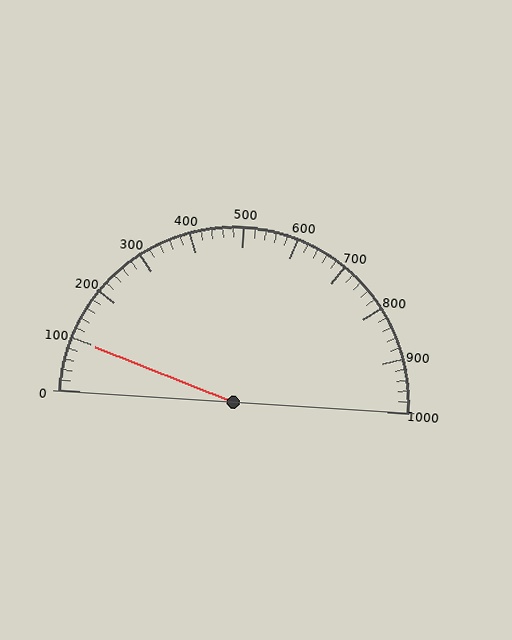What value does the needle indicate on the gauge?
The needle indicates approximately 100.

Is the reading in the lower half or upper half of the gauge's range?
The reading is in the lower half of the range (0 to 1000).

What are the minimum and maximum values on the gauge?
The gauge ranges from 0 to 1000.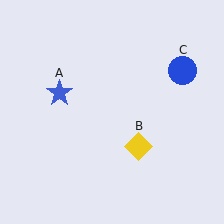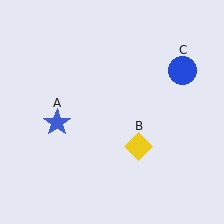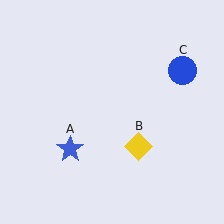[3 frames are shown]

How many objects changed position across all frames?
1 object changed position: blue star (object A).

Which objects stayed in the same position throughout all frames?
Yellow diamond (object B) and blue circle (object C) remained stationary.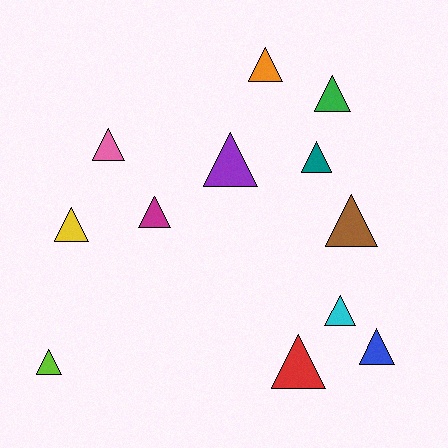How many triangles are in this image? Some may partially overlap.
There are 12 triangles.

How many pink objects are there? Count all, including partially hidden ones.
There is 1 pink object.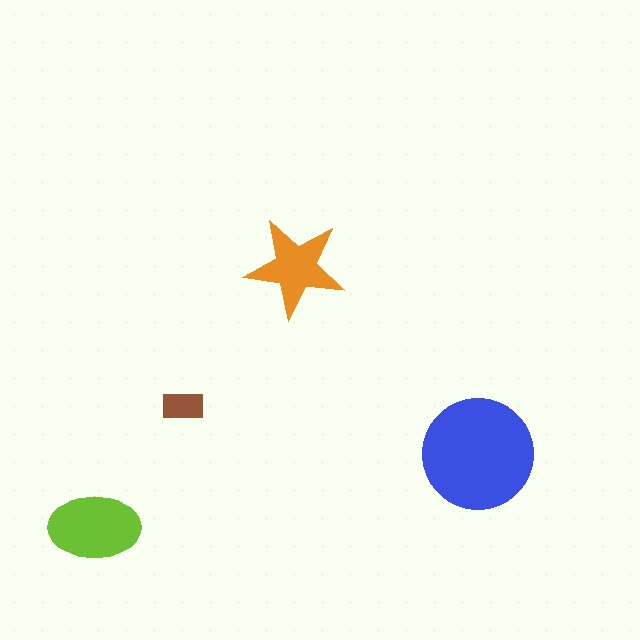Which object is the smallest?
The brown rectangle.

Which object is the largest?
The blue circle.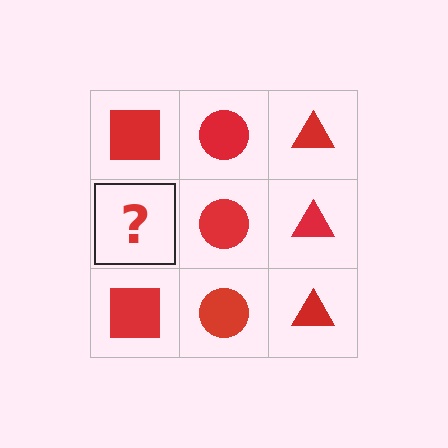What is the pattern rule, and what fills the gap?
The rule is that each column has a consistent shape. The gap should be filled with a red square.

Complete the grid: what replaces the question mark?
The question mark should be replaced with a red square.